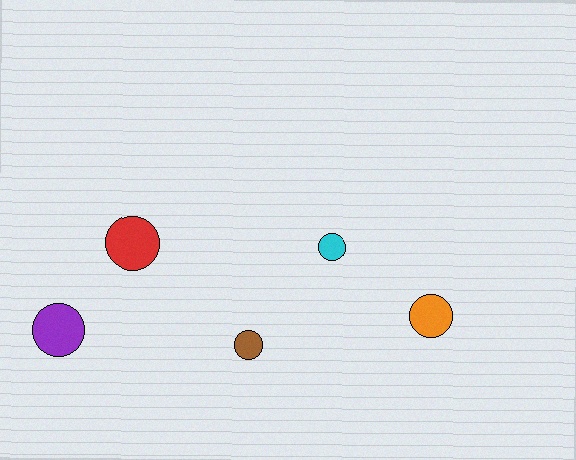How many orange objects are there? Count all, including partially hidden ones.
There is 1 orange object.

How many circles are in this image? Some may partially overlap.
There are 5 circles.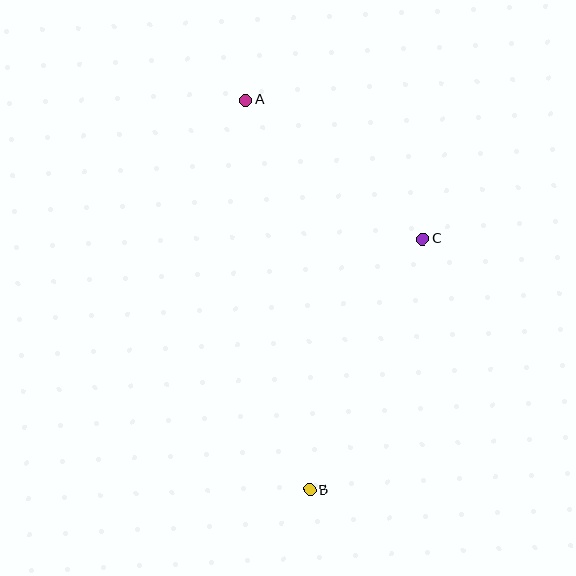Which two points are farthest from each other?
Points A and B are farthest from each other.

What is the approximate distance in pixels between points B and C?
The distance between B and C is approximately 275 pixels.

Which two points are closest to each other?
Points A and C are closest to each other.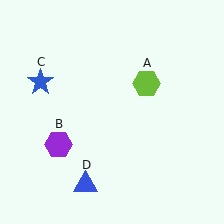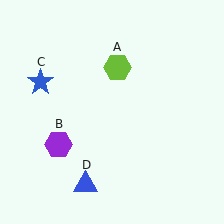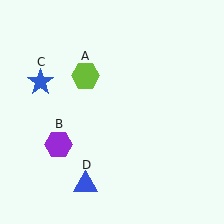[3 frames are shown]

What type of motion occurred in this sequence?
The lime hexagon (object A) rotated counterclockwise around the center of the scene.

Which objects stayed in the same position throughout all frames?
Purple hexagon (object B) and blue star (object C) and blue triangle (object D) remained stationary.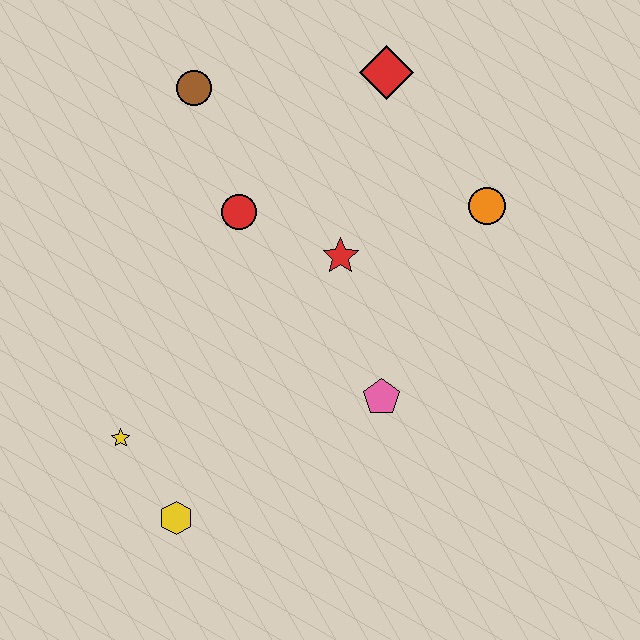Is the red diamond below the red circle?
No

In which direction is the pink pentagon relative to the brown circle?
The pink pentagon is below the brown circle.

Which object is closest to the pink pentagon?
The red star is closest to the pink pentagon.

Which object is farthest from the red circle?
The yellow hexagon is farthest from the red circle.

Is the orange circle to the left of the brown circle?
No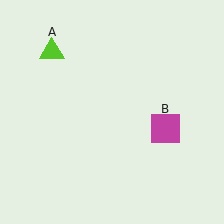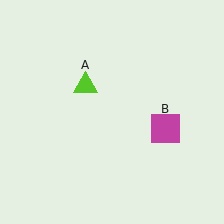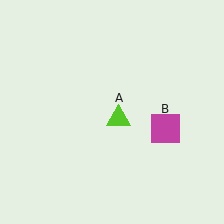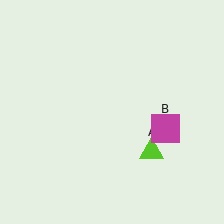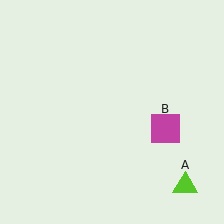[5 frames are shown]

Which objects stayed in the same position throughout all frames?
Magenta square (object B) remained stationary.